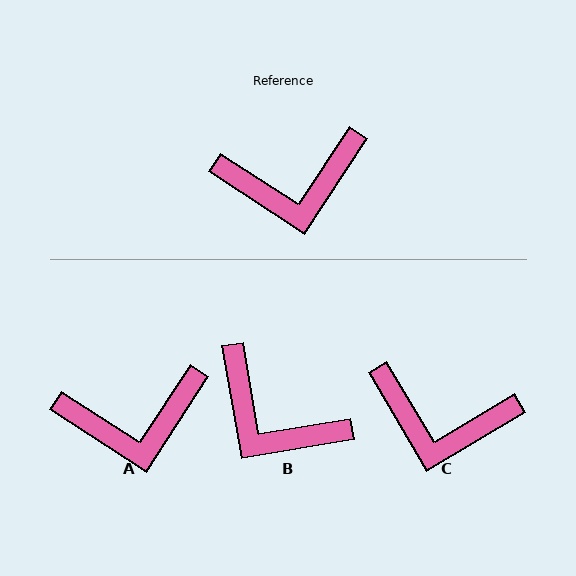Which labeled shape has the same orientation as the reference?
A.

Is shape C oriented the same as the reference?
No, it is off by about 26 degrees.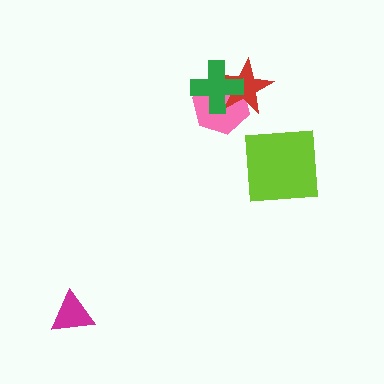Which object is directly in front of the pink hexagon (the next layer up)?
The red star is directly in front of the pink hexagon.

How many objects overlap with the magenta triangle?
0 objects overlap with the magenta triangle.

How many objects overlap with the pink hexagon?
2 objects overlap with the pink hexagon.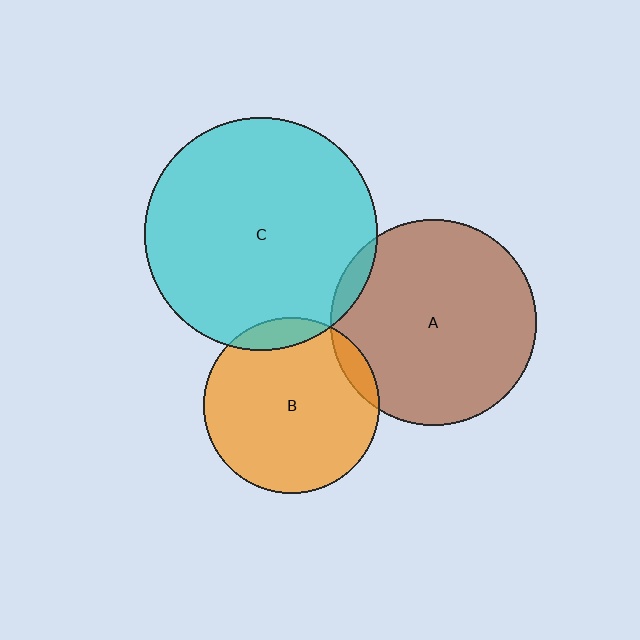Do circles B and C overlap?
Yes.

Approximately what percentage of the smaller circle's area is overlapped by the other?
Approximately 10%.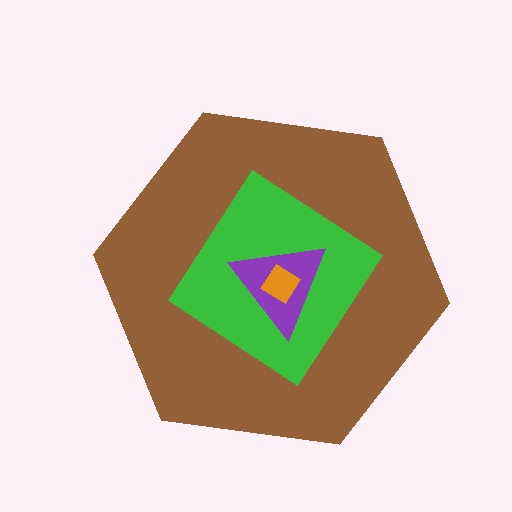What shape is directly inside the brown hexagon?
The green diamond.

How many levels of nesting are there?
4.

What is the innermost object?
The orange diamond.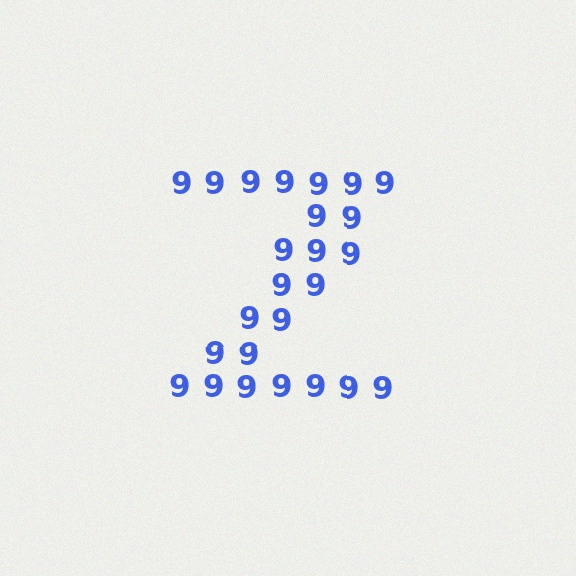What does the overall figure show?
The overall figure shows the letter Z.